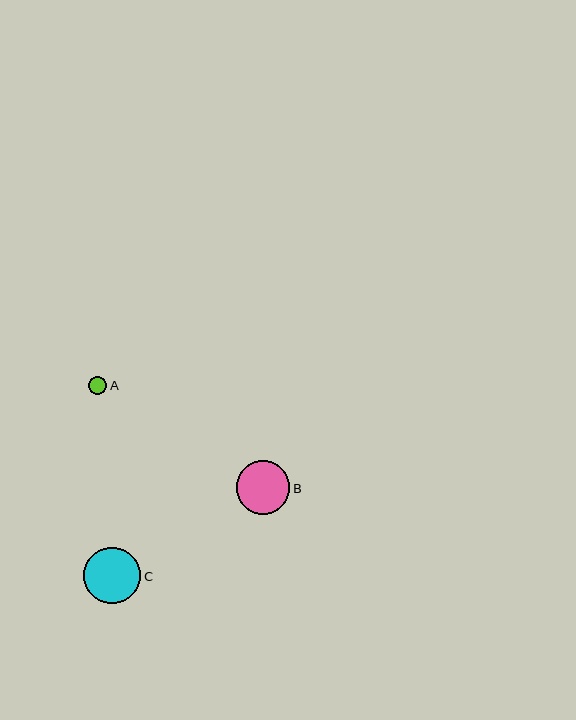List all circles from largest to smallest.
From largest to smallest: C, B, A.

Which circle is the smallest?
Circle A is the smallest with a size of approximately 18 pixels.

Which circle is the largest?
Circle C is the largest with a size of approximately 57 pixels.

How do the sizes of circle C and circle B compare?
Circle C and circle B are approximately the same size.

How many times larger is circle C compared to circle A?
Circle C is approximately 3.2 times the size of circle A.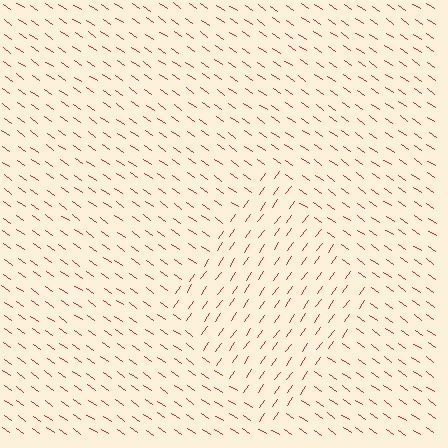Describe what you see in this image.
The image is filled with small red line segments. A diamond region in the image has lines oriented differently from the surrounding lines, creating a visible texture boundary.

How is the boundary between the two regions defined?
The boundary is defined purely by a change in line orientation (approximately 89 degrees difference). All lines are the same color and thickness.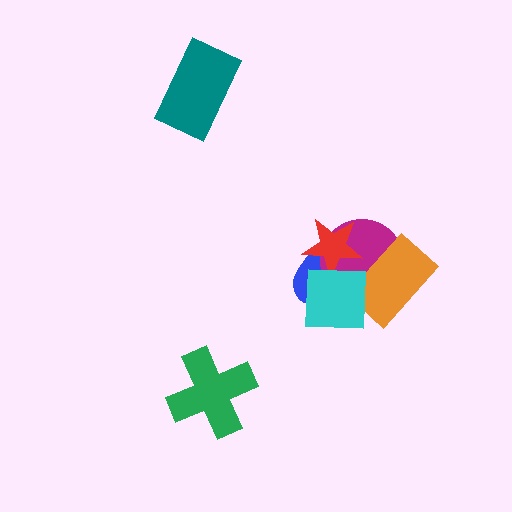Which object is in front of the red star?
The cyan square is in front of the red star.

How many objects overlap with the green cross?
0 objects overlap with the green cross.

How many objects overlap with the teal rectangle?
0 objects overlap with the teal rectangle.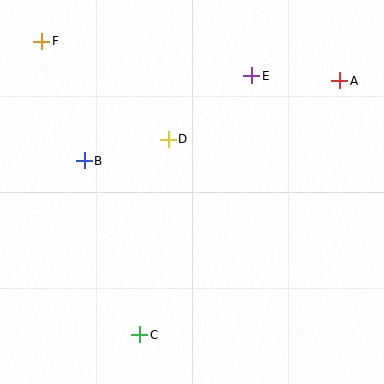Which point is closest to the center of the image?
Point D at (168, 139) is closest to the center.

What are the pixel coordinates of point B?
Point B is at (84, 161).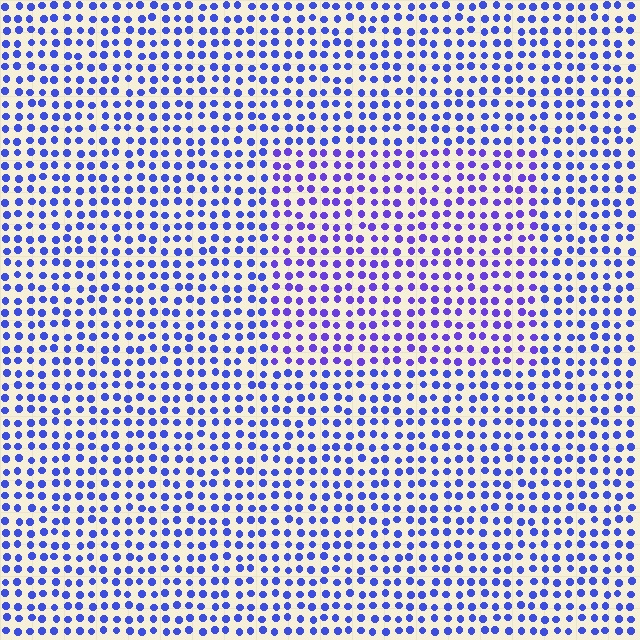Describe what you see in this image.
The image is filled with small blue elements in a uniform arrangement. A rectangle-shaped region is visible where the elements are tinted to a slightly different hue, forming a subtle color boundary.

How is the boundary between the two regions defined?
The boundary is defined purely by a slight shift in hue (about 24 degrees). Spacing, size, and orientation are identical on both sides.